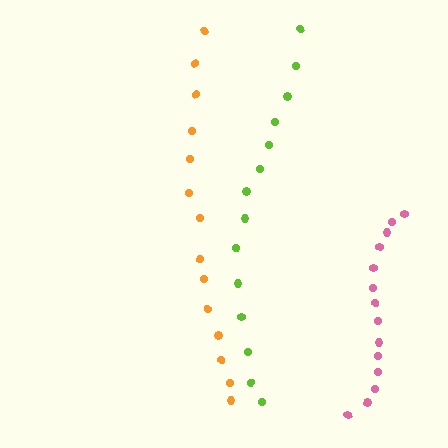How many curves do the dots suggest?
There are 3 distinct paths.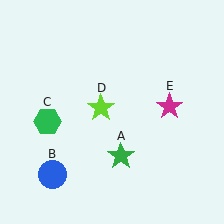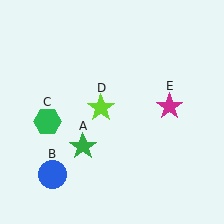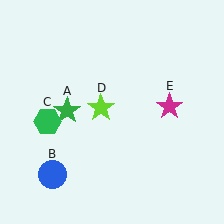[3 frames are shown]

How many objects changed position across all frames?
1 object changed position: green star (object A).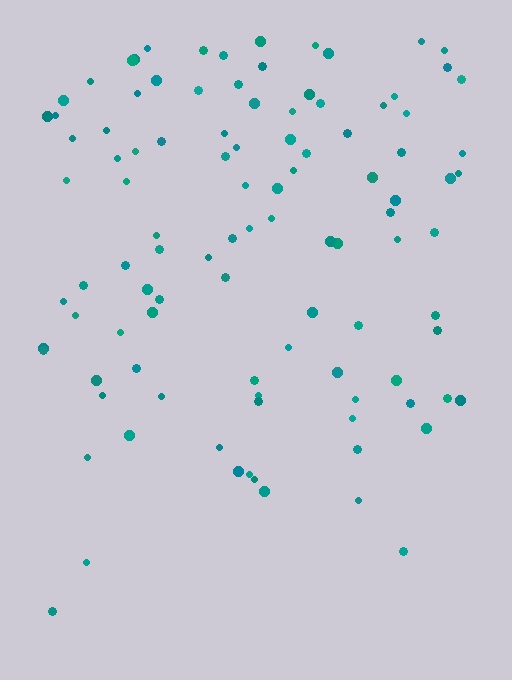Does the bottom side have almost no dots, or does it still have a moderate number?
Still a moderate number, just noticeably fewer than the top.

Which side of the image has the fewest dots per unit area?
The bottom.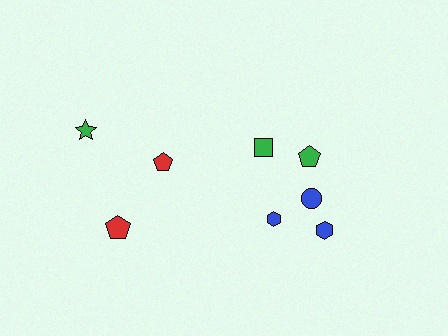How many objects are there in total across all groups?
There are 8 objects.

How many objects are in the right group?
There are 5 objects.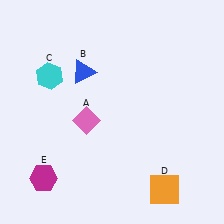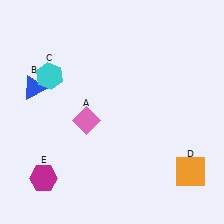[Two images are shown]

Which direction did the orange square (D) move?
The orange square (D) moved right.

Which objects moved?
The objects that moved are: the blue triangle (B), the orange square (D).